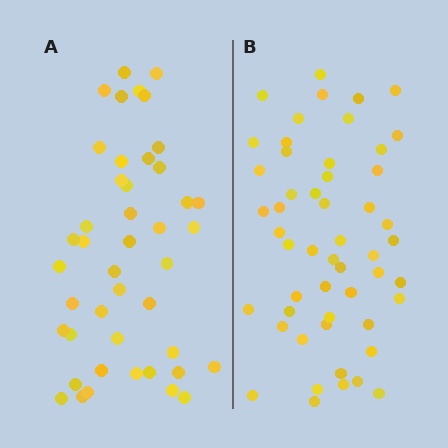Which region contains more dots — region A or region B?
Region B (the right region) has more dots.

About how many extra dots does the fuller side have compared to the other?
Region B has roughly 8 or so more dots than region A.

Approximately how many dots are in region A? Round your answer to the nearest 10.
About 40 dots. (The exact count is 44, which rounds to 40.)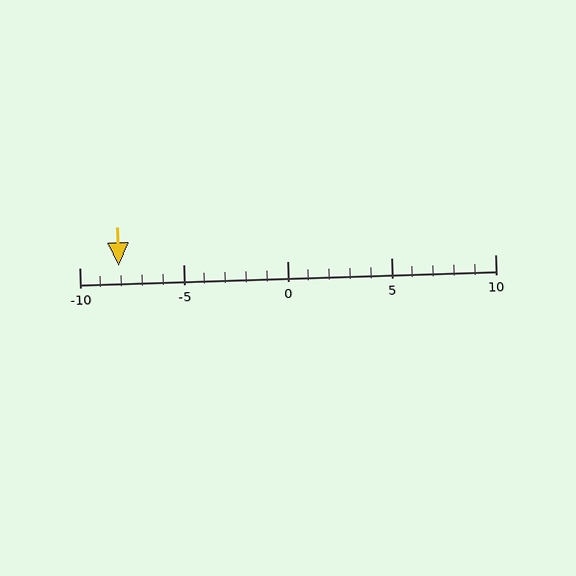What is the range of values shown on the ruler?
The ruler shows values from -10 to 10.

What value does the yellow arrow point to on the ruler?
The yellow arrow points to approximately -8.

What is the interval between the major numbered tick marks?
The major tick marks are spaced 5 units apart.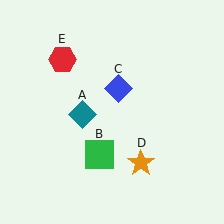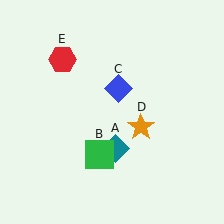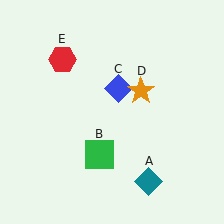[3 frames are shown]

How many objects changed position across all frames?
2 objects changed position: teal diamond (object A), orange star (object D).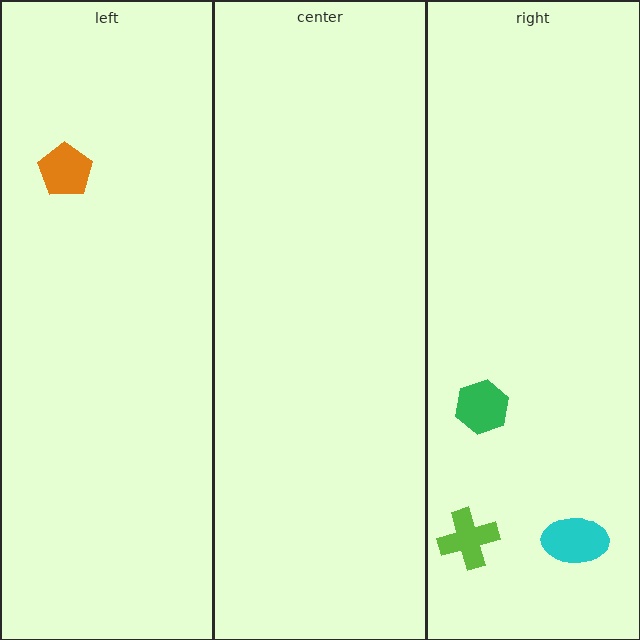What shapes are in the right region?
The lime cross, the green hexagon, the cyan ellipse.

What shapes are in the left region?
The orange pentagon.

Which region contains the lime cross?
The right region.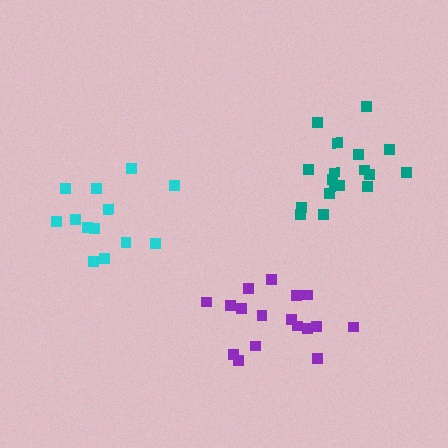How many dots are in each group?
Group 1: 17 dots, Group 2: 18 dots, Group 3: 13 dots (48 total).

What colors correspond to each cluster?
The clusters are colored: purple, teal, cyan.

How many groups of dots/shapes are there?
There are 3 groups.